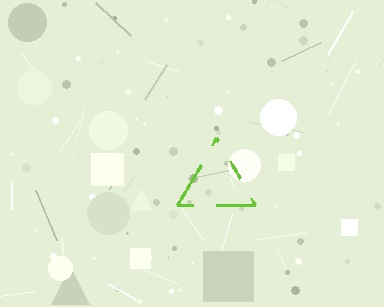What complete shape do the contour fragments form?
The contour fragments form a triangle.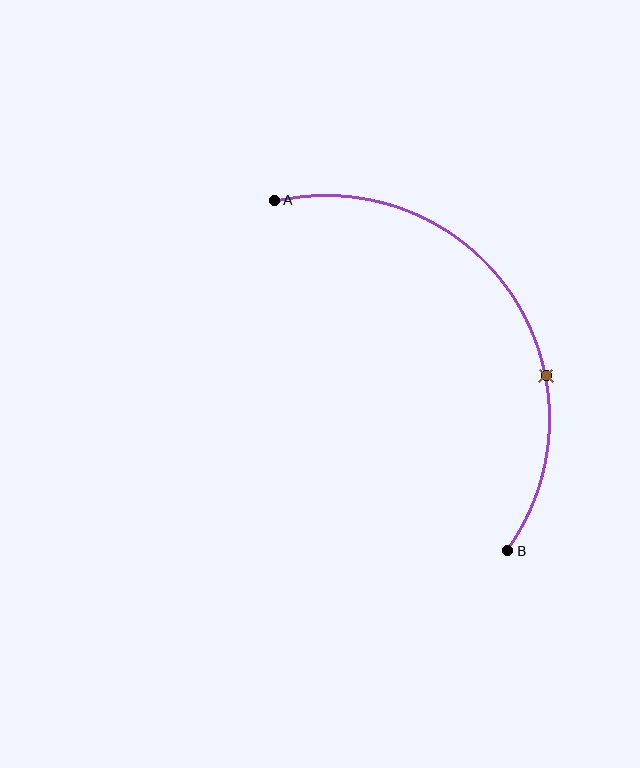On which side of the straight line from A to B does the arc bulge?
The arc bulges to the right of the straight line connecting A and B.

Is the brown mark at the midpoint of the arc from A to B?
No. The brown mark lies on the arc but is closer to endpoint B. The arc midpoint would be at the point on the curve equidistant along the arc from both A and B.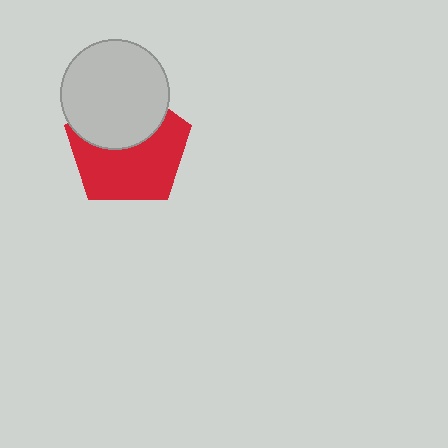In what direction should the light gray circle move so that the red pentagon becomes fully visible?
The light gray circle should move up. That is the shortest direction to clear the overlap and leave the red pentagon fully visible.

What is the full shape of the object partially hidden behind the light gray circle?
The partially hidden object is a red pentagon.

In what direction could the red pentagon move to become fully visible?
The red pentagon could move down. That would shift it out from behind the light gray circle entirely.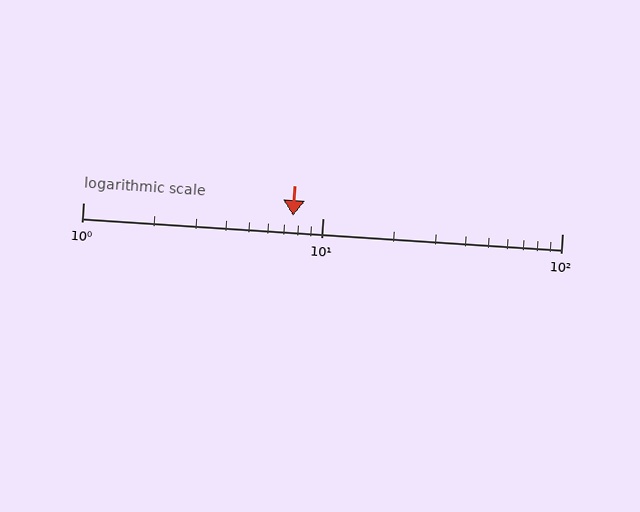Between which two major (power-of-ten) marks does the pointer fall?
The pointer is between 1 and 10.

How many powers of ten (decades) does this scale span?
The scale spans 2 decades, from 1 to 100.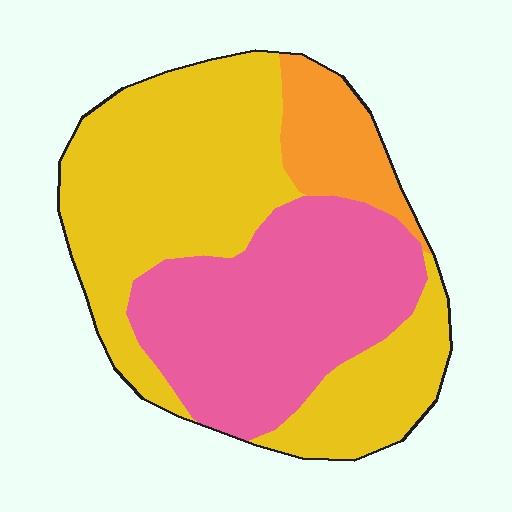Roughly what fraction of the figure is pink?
Pink takes up between a quarter and a half of the figure.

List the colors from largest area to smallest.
From largest to smallest: yellow, pink, orange.